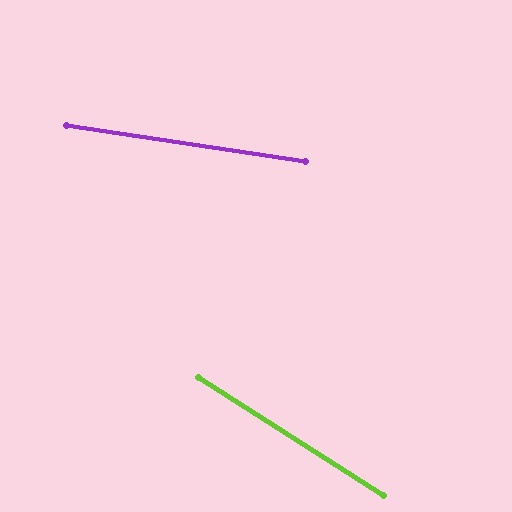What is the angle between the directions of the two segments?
Approximately 24 degrees.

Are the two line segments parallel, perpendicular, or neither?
Neither parallel nor perpendicular — they differ by about 24°.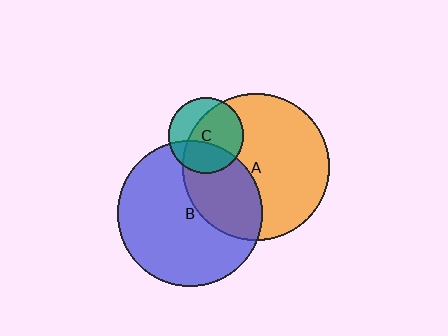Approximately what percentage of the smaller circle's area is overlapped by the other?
Approximately 35%.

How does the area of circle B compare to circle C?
Approximately 3.7 times.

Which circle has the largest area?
Circle A (orange).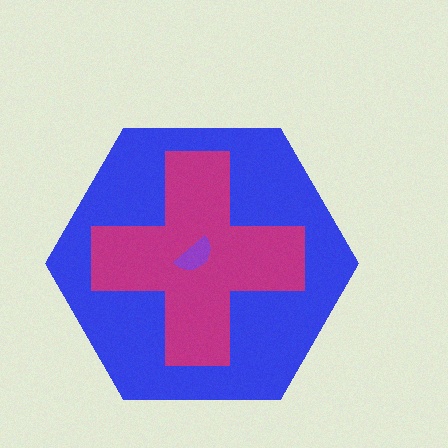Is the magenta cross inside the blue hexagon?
Yes.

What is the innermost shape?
The purple semicircle.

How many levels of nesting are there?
3.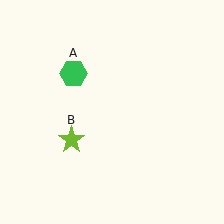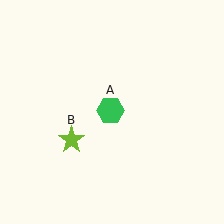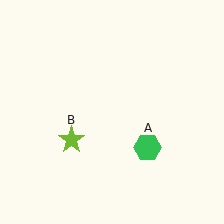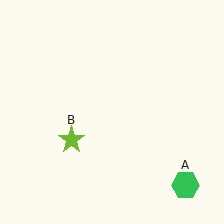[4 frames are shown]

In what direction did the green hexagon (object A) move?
The green hexagon (object A) moved down and to the right.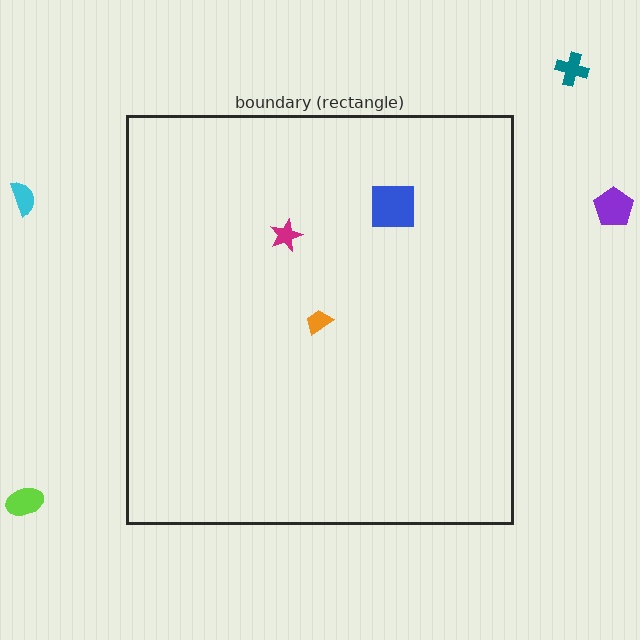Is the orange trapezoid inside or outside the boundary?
Inside.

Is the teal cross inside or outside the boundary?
Outside.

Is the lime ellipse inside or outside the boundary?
Outside.